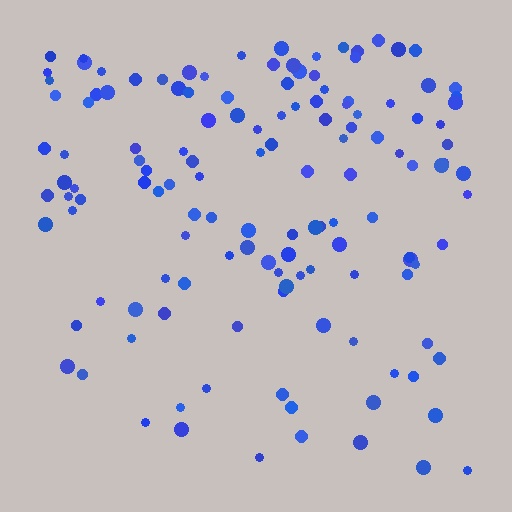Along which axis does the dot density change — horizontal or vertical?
Vertical.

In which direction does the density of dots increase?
From bottom to top, with the top side densest.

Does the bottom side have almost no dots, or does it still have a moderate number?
Still a moderate number, just noticeably fewer than the top.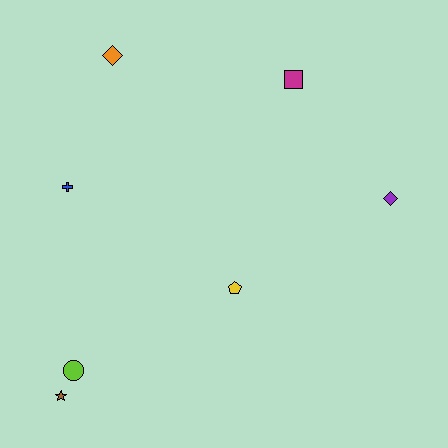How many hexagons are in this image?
There are no hexagons.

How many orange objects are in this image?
There is 1 orange object.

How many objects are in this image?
There are 7 objects.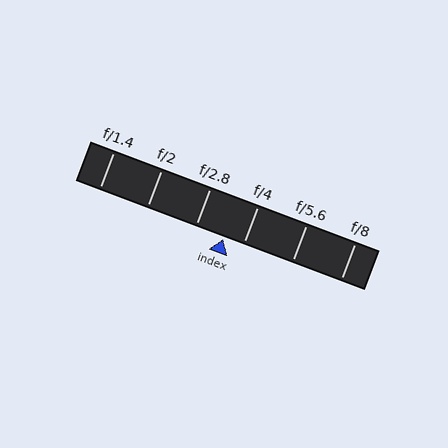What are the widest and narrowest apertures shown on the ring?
The widest aperture shown is f/1.4 and the narrowest is f/8.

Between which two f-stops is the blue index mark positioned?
The index mark is between f/2.8 and f/4.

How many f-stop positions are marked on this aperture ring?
There are 6 f-stop positions marked.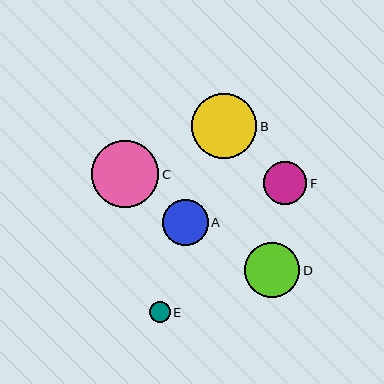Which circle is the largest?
Circle C is the largest with a size of approximately 67 pixels.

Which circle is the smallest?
Circle E is the smallest with a size of approximately 20 pixels.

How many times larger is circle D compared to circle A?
Circle D is approximately 1.2 times the size of circle A.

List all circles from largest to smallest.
From largest to smallest: C, B, D, A, F, E.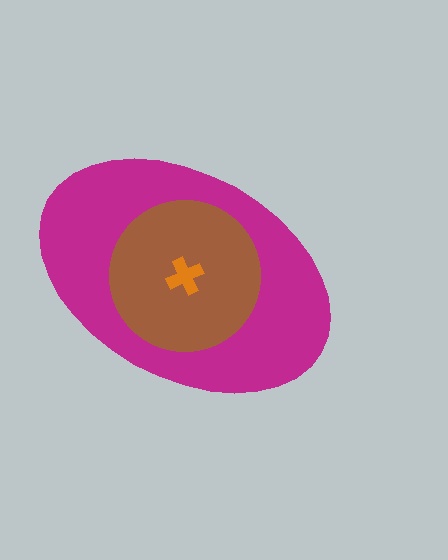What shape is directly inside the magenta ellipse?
The brown circle.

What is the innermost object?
The orange cross.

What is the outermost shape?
The magenta ellipse.